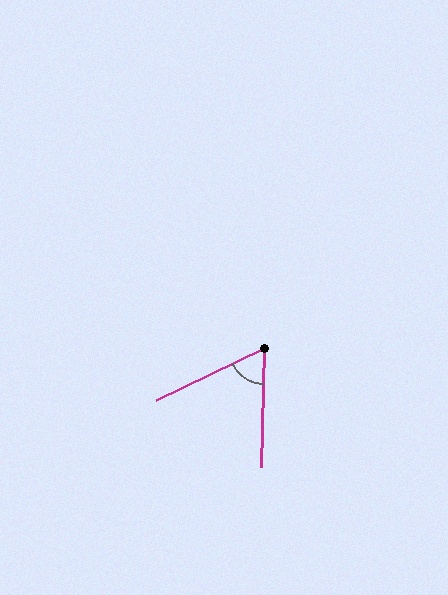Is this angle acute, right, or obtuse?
It is acute.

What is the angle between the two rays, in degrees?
Approximately 63 degrees.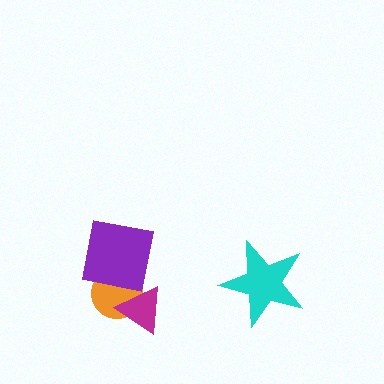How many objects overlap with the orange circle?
2 objects overlap with the orange circle.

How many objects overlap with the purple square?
2 objects overlap with the purple square.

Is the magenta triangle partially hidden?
Yes, it is partially covered by another shape.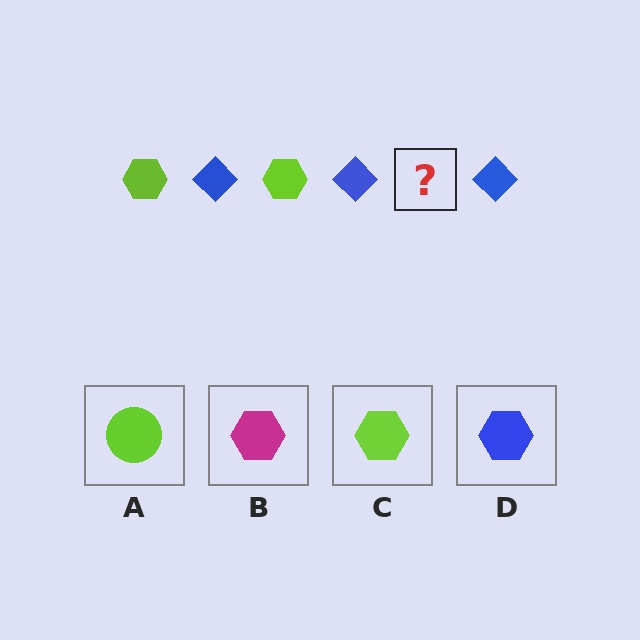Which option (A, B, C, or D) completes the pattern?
C.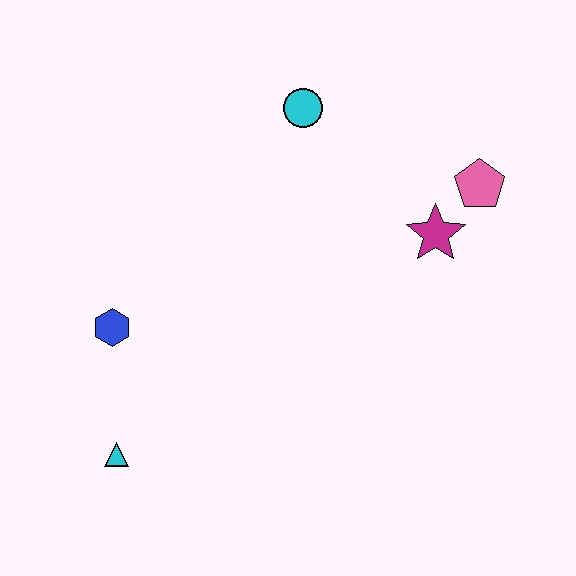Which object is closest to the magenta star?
The pink pentagon is closest to the magenta star.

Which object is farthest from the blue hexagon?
The pink pentagon is farthest from the blue hexagon.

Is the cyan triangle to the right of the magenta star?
No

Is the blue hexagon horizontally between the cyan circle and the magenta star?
No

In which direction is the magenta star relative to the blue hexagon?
The magenta star is to the right of the blue hexagon.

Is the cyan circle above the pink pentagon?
Yes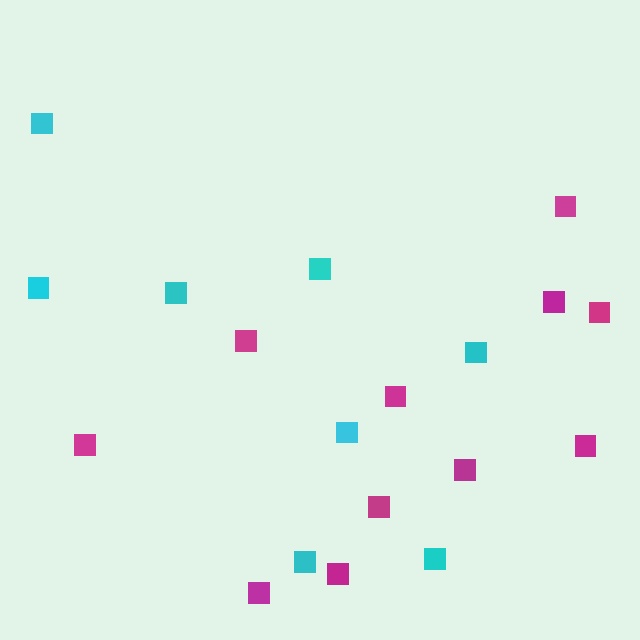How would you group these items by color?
There are 2 groups: one group of cyan squares (8) and one group of magenta squares (11).